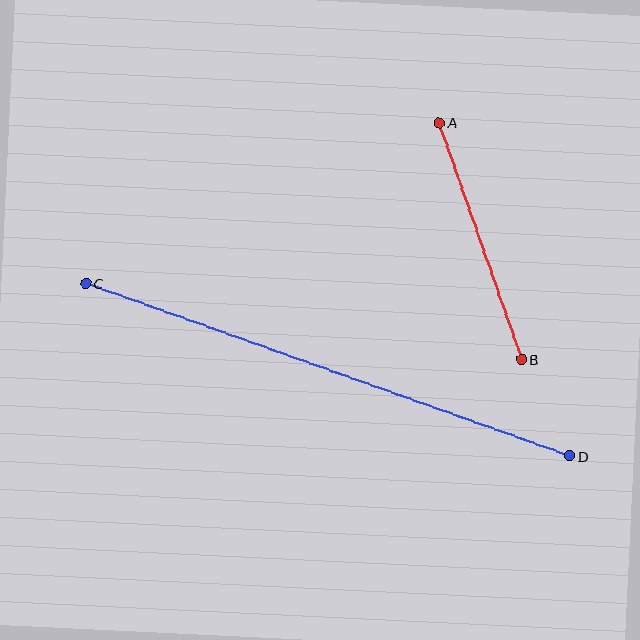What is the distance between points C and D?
The distance is approximately 513 pixels.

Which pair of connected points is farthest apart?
Points C and D are farthest apart.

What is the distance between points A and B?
The distance is approximately 250 pixels.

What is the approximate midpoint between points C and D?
The midpoint is at approximately (328, 370) pixels.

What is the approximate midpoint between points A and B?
The midpoint is at approximately (480, 241) pixels.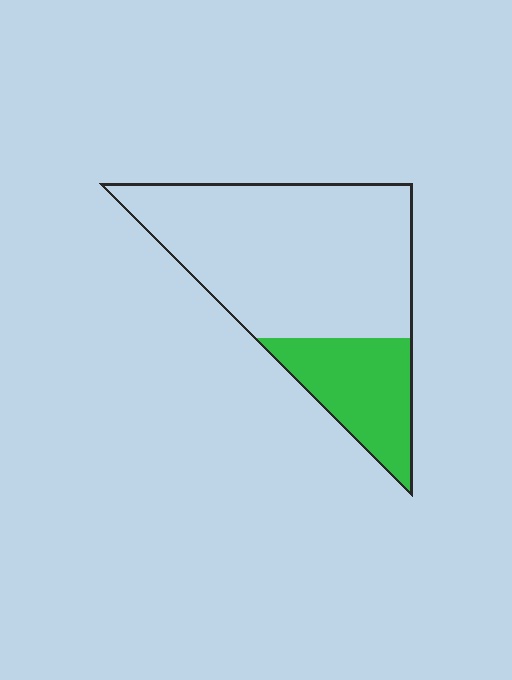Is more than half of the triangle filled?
No.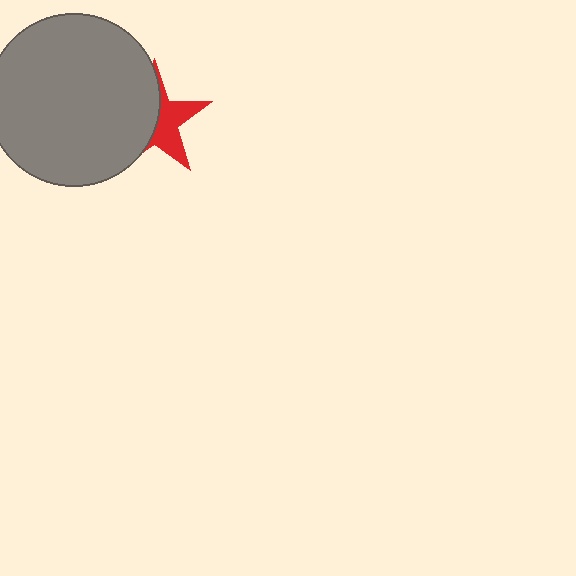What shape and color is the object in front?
The object in front is a gray circle.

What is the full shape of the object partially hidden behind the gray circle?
The partially hidden object is a red star.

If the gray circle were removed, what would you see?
You would see the complete red star.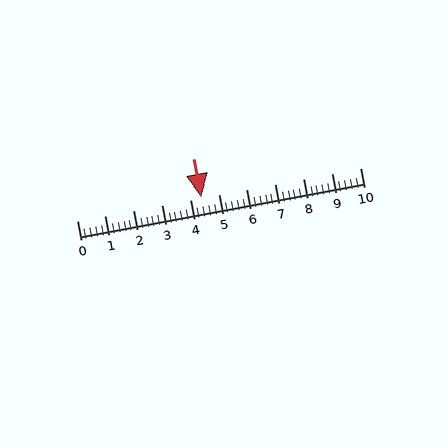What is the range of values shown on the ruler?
The ruler shows values from 0 to 10.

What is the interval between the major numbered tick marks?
The major tick marks are spaced 1 units apart.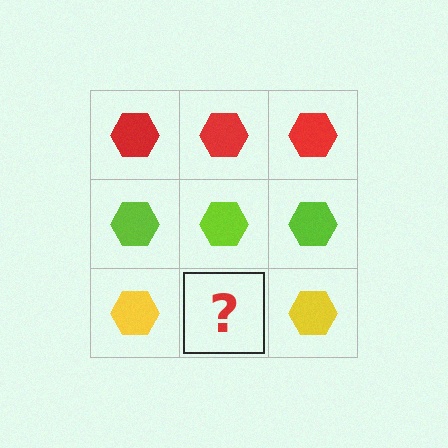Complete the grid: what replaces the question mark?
The question mark should be replaced with a yellow hexagon.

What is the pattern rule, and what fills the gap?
The rule is that each row has a consistent color. The gap should be filled with a yellow hexagon.